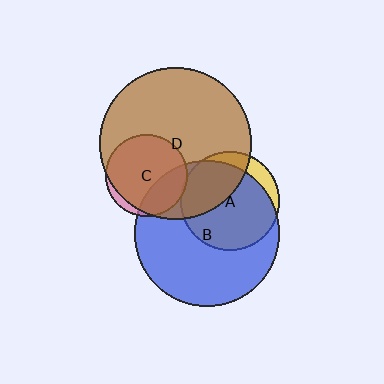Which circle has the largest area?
Circle D (brown).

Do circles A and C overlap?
Yes.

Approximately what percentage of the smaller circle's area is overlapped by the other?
Approximately 5%.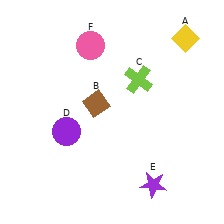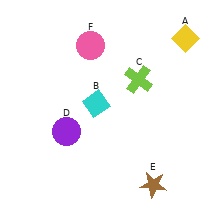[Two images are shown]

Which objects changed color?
B changed from brown to cyan. E changed from purple to brown.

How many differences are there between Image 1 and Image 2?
There are 2 differences between the two images.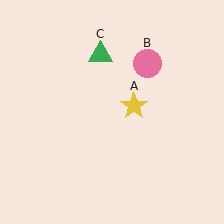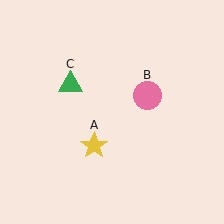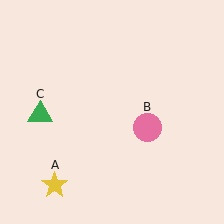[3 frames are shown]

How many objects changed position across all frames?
3 objects changed position: yellow star (object A), pink circle (object B), green triangle (object C).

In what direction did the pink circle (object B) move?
The pink circle (object B) moved down.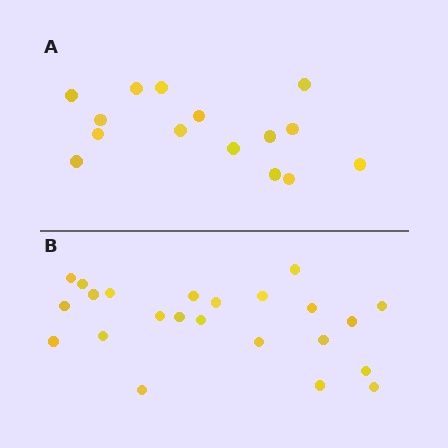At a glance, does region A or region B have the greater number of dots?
Region B (the bottom region) has more dots.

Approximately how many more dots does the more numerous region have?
Region B has roughly 8 or so more dots than region A.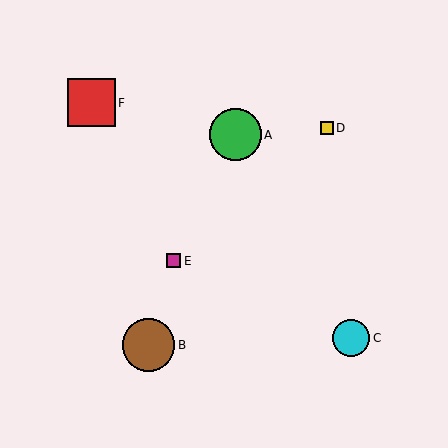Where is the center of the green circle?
The center of the green circle is at (236, 135).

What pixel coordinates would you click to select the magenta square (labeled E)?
Click at (174, 261) to select the magenta square E.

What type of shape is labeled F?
Shape F is a red square.